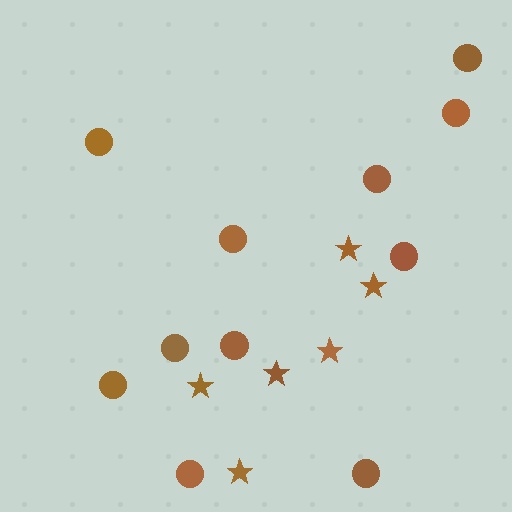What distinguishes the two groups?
There are 2 groups: one group of circles (11) and one group of stars (6).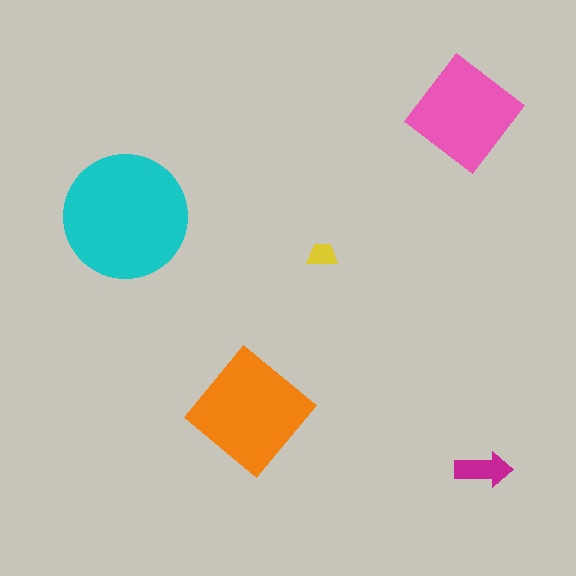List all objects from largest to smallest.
The cyan circle, the orange diamond, the pink diamond, the magenta arrow, the yellow trapezoid.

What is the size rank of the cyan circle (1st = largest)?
1st.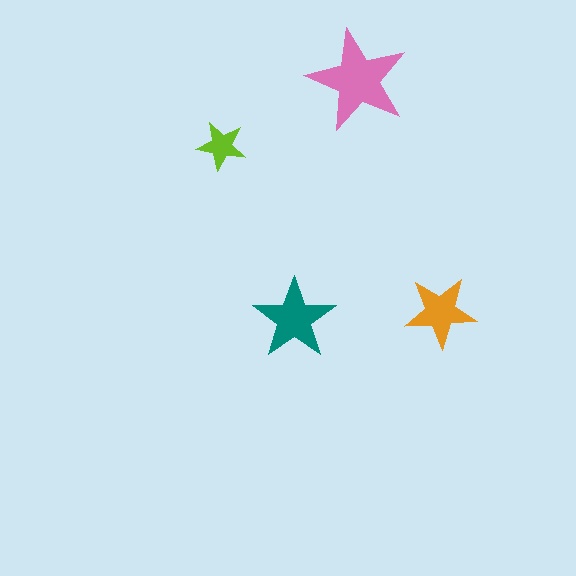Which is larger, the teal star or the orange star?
The teal one.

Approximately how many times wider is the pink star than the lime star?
About 2 times wider.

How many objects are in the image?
There are 4 objects in the image.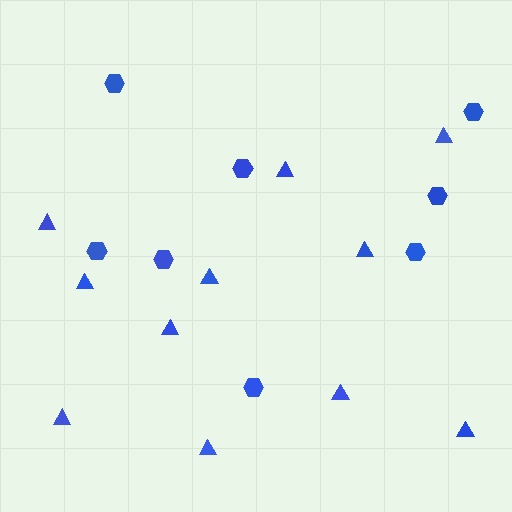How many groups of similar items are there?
There are 2 groups: one group of triangles (11) and one group of hexagons (8).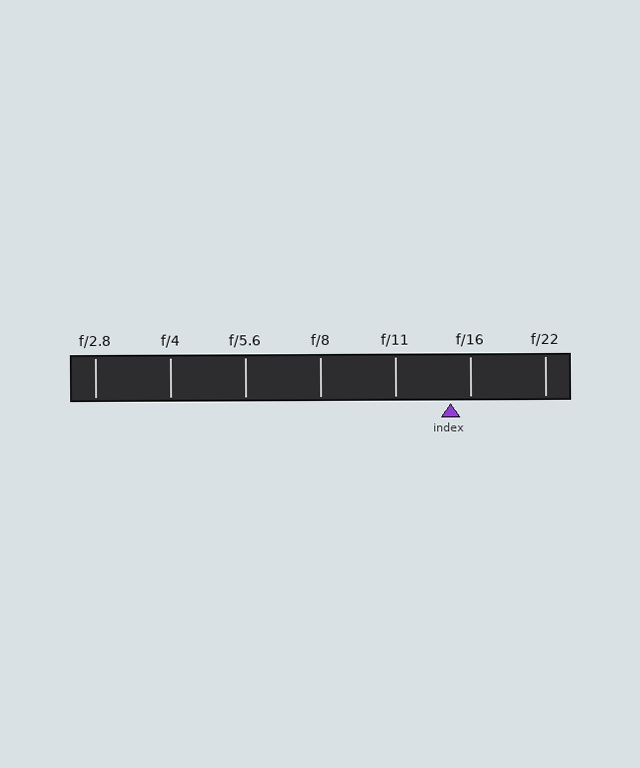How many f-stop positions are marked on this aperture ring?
There are 7 f-stop positions marked.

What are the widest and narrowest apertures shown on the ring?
The widest aperture shown is f/2.8 and the narrowest is f/22.